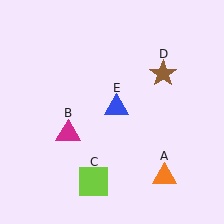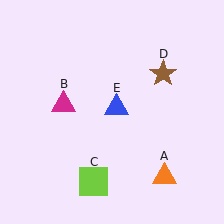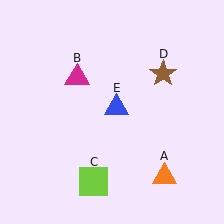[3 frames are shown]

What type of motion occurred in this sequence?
The magenta triangle (object B) rotated clockwise around the center of the scene.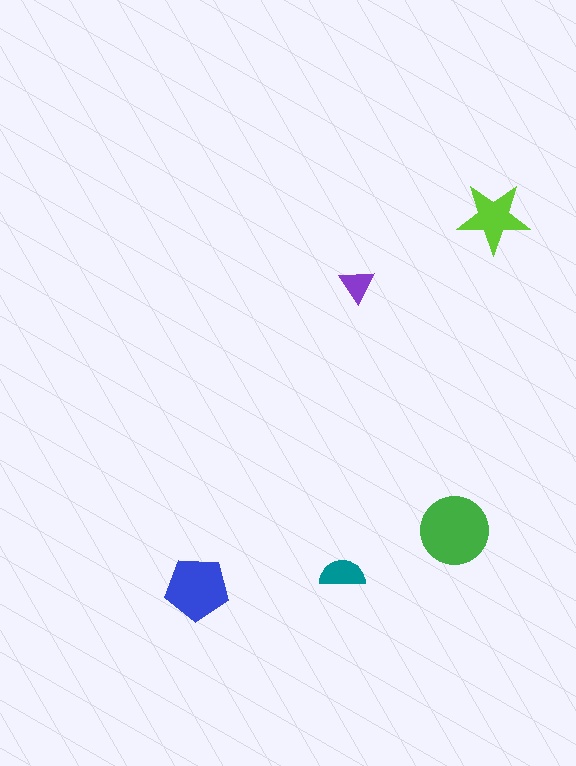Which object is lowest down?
The blue pentagon is bottommost.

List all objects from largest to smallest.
The green circle, the blue pentagon, the lime star, the teal semicircle, the purple triangle.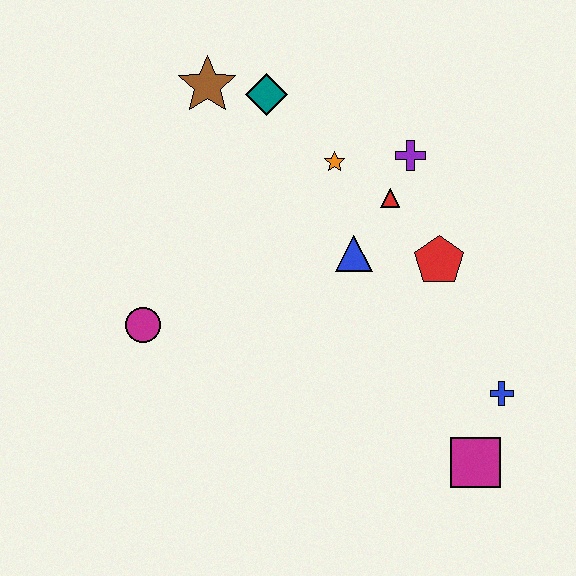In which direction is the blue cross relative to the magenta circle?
The blue cross is to the right of the magenta circle.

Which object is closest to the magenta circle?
The blue triangle is closest to the magenta circle.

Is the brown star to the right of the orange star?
No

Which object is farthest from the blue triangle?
The magenta square is farthest from the blue triangle.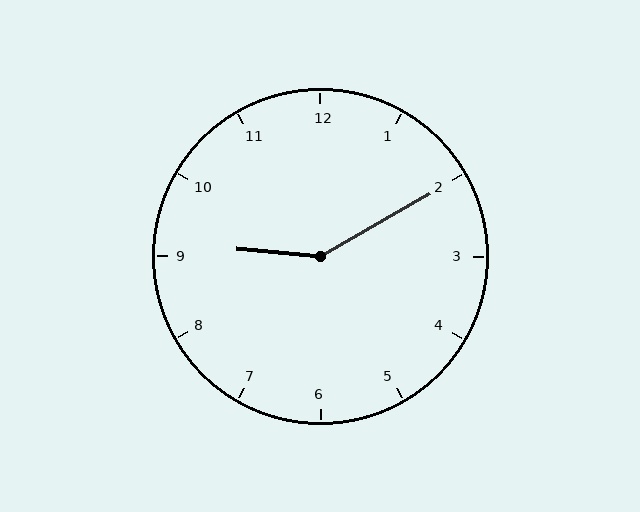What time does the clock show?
9:10.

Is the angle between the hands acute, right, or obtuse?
It is obtuse.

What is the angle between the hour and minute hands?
Approximately 145 degrees.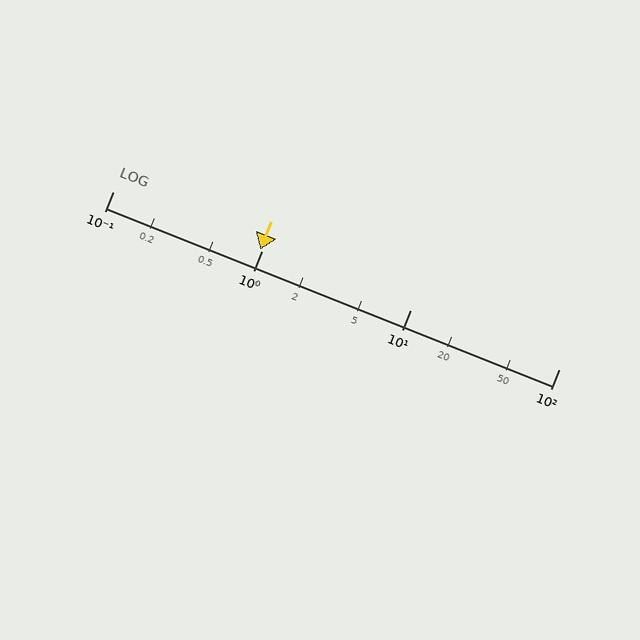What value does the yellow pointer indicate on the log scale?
The pointer indicates approximately 0.98.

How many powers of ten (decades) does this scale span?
The scale spans 3 decades, from 0.1 to 100.